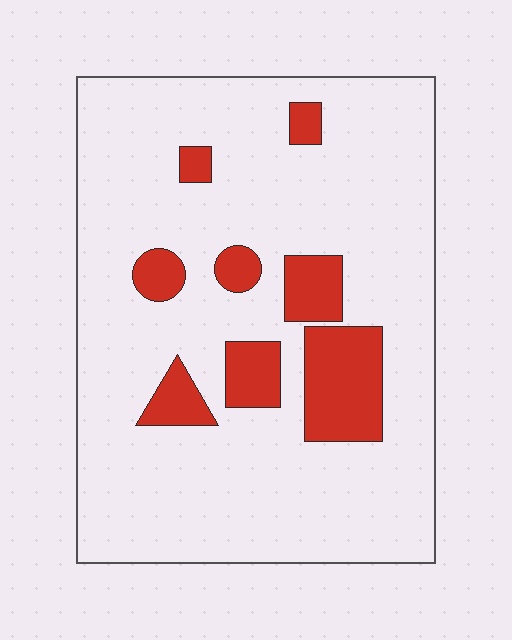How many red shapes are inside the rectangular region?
8.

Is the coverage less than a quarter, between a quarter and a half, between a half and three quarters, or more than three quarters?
Less than a quarter.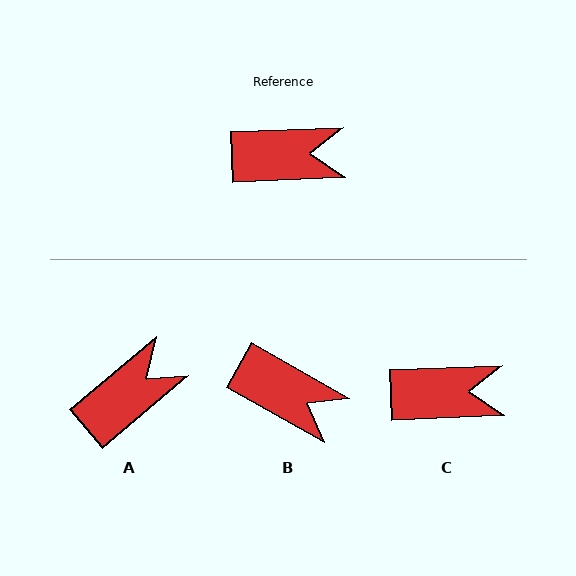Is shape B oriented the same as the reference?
No, it is off by about 32 degrees.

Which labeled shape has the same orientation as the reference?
C.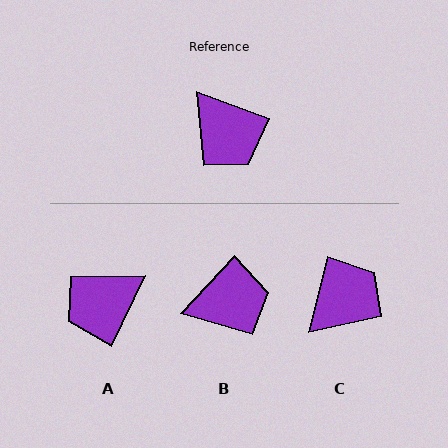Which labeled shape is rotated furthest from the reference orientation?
C, about 96 degrees away.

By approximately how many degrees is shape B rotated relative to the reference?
Approximately 68 degrees counter-clockwise.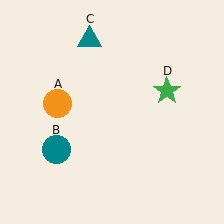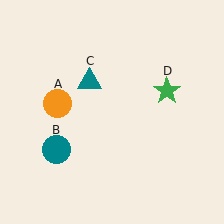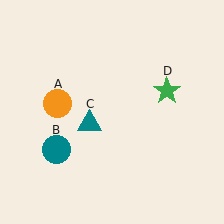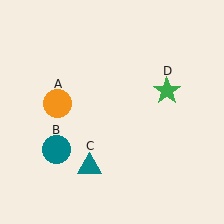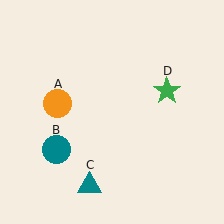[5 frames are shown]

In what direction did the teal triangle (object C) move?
The teal triangle (object C) moved down.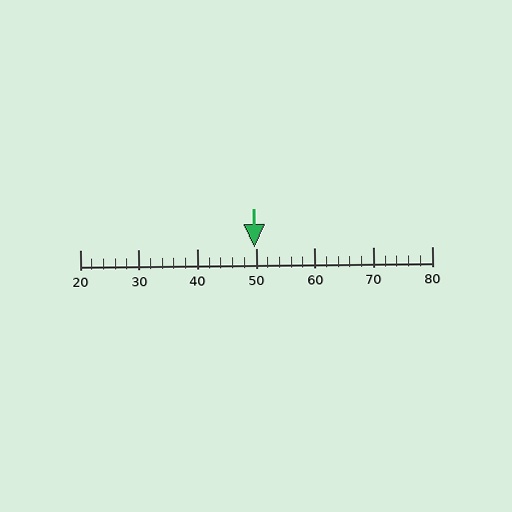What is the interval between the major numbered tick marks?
The major tick marks are spaced 10 units apart.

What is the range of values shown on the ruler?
The ruler shows values from 20 to 80.